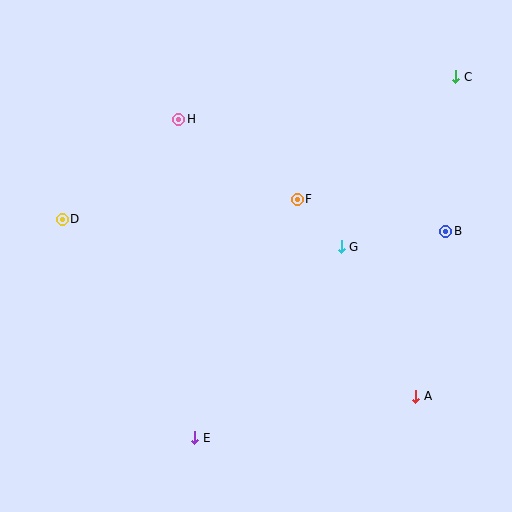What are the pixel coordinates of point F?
Point F is at (297, 199).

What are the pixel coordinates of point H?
Point H is at (179, 119).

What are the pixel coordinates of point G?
Point G is at (341, 247).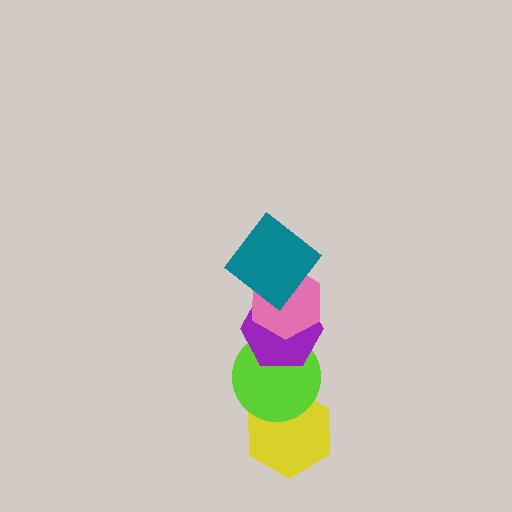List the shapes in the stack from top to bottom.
From top to bottom: the teal diamond, the pink hexagon, the purple hexagon, the lime circle, the yellow hexagon.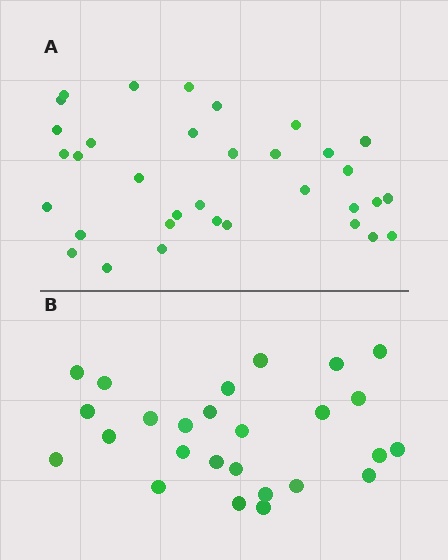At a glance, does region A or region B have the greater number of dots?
Region A (the top region) has more dots.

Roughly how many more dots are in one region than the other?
Region A has roughly 8 or so more dots than region B.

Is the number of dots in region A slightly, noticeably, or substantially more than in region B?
Region A has noticeably more, but not dramatically so. The ratio is roughly 1.3 to 1.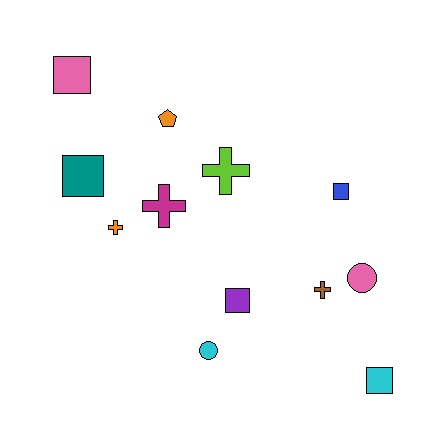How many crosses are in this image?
There are 4 crosses.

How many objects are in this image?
There are 12 objects.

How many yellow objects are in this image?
There are no yellow objects.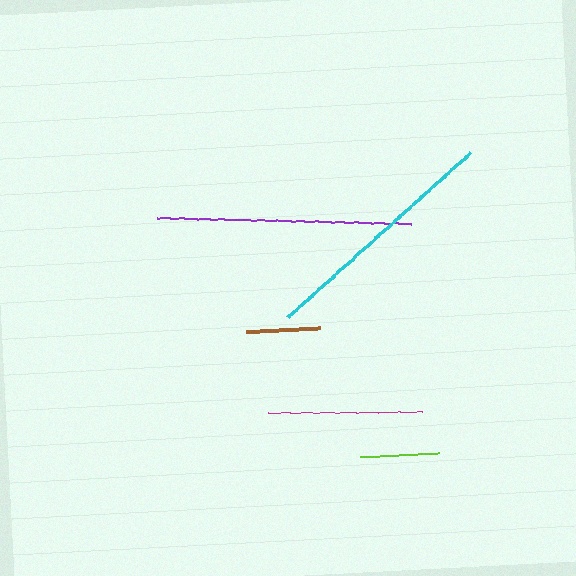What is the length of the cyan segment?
The cyan segment is approximately 246 pixels long.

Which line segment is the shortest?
The brown line is the shortest at approximately 75 pixels.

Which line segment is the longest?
The purple line is the longest at approximately 254 pixels.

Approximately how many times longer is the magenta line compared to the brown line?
The magenta line is approximately 2.0 times the length of the brown line.